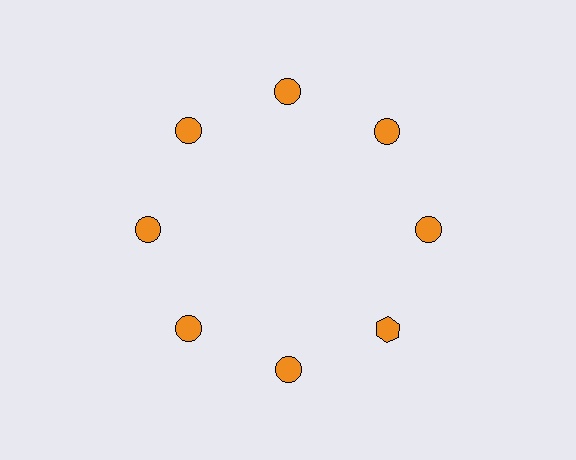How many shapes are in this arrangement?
There are 8 shapes arranged in a ring pattern.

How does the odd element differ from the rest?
It has a different shape: hexagon instead of circle.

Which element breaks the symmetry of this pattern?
The orange hexagon at roughly the 4 o'clock position breaks the symmetry. All other shapes are orange circles.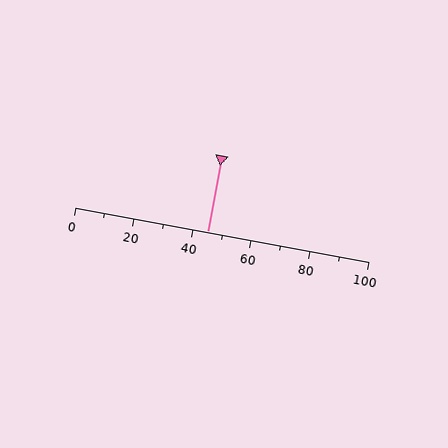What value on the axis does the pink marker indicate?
The marker indicates approximately 45.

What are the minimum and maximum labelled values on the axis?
The axis runs from 0 to 100.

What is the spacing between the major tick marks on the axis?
The major ticks are spaced 20 apart.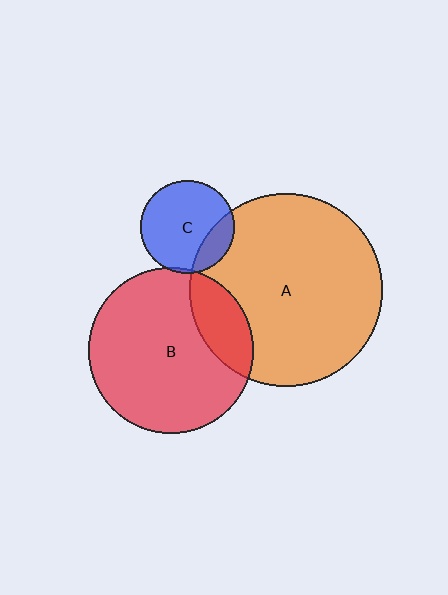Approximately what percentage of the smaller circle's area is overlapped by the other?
Approximately 5%.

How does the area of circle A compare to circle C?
Approximately 4.2 times.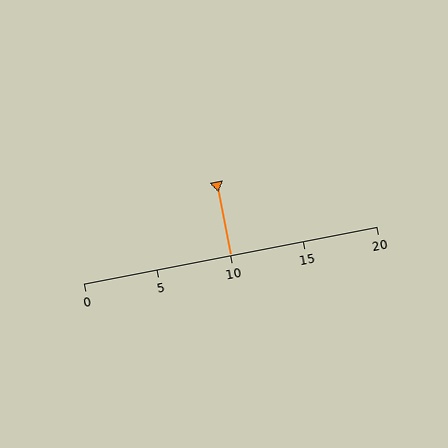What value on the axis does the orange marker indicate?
The marker indicates approximately 10.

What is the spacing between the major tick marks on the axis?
The major ticks are spaced 5 apart.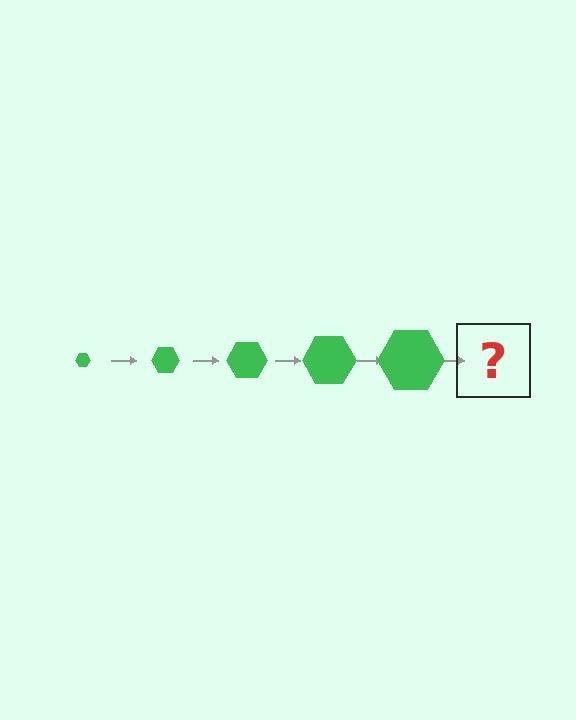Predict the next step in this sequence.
The next step is a green hexagon, larger than the previous one.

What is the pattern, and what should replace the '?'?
The pattern is that the hexagon gets progressively larger each step. The '?' should be a green hexagon, larger than the previous one.